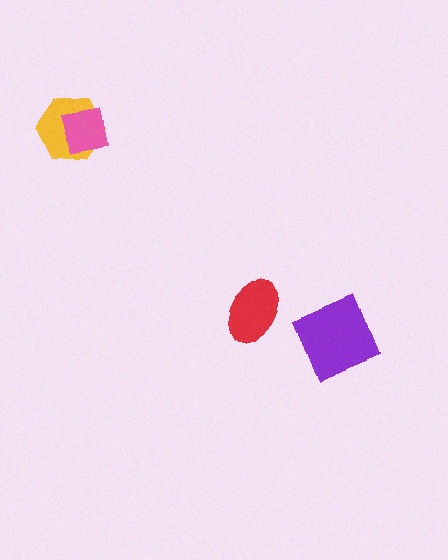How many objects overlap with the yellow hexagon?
1 object overlaps with the yellow hexagon.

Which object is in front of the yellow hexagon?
The pink square is in front of the yellow hexagon.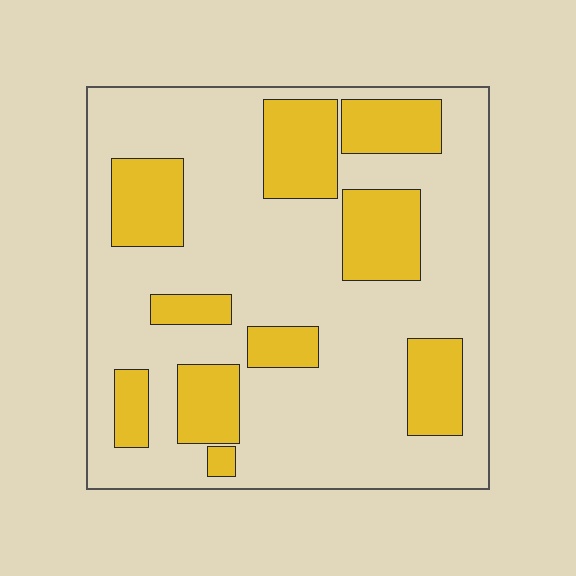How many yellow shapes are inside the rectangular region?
10.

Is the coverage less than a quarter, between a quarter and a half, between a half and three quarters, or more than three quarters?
Between a quarter and a half.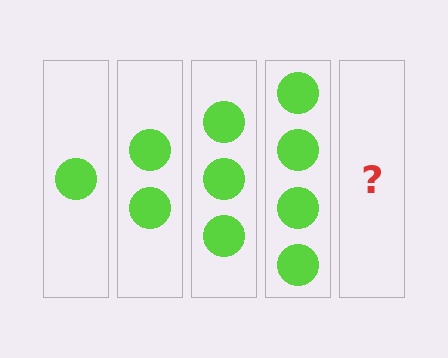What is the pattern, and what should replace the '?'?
The pattern is that each step adds one more circle. The '?' should be 5 circles.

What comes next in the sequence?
The next element should be 5 circles.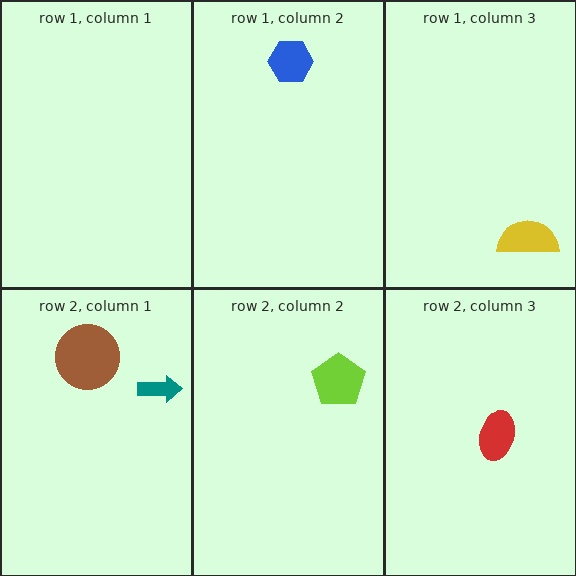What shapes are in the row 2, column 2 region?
The lime pentagon.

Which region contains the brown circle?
The row 2, column 1 region.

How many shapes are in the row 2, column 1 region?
2.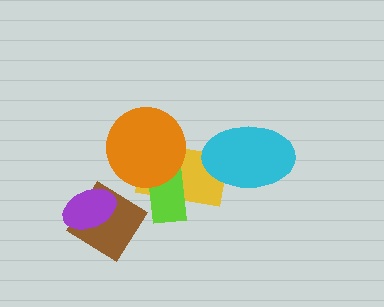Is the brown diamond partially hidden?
Yes, it is partially covered by another shape.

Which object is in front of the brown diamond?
The purple ellipse is in front of the brown diamond.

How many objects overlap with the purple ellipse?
1 object overlaps with the purple ellipse.